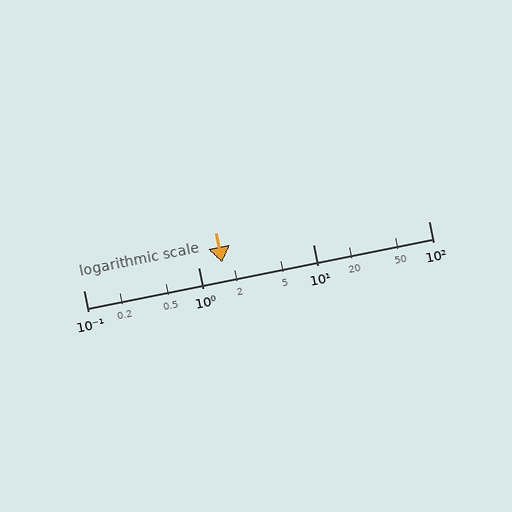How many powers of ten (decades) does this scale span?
The scale spans 3 decades, from 0.1 to 100.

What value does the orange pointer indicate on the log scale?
The pointer indicates approximately 1.6.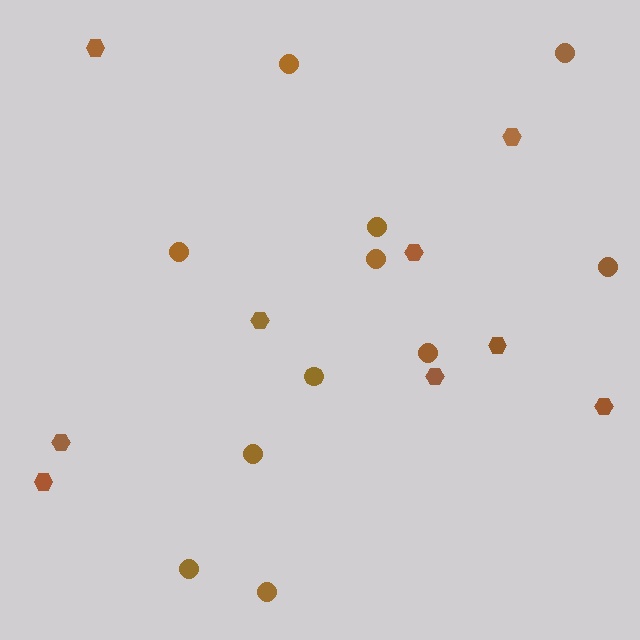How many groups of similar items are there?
There are 2 groups: one group of circles (11) and one group of hexagons (9).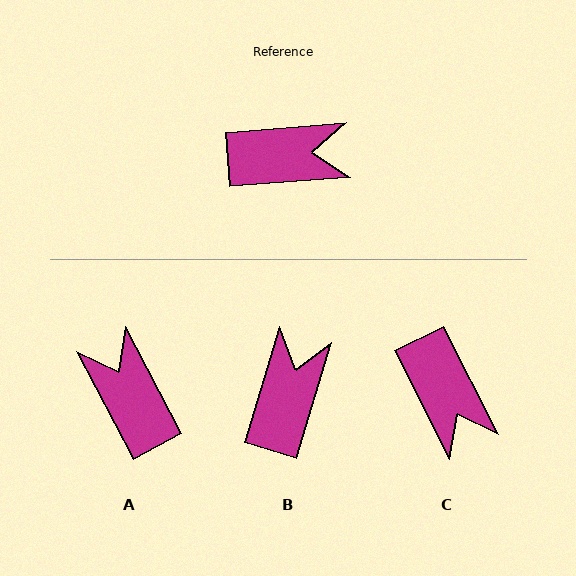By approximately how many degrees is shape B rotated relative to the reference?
Approximately 69 degrees counter-clockwise.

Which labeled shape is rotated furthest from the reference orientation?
A, about 113 degrees away.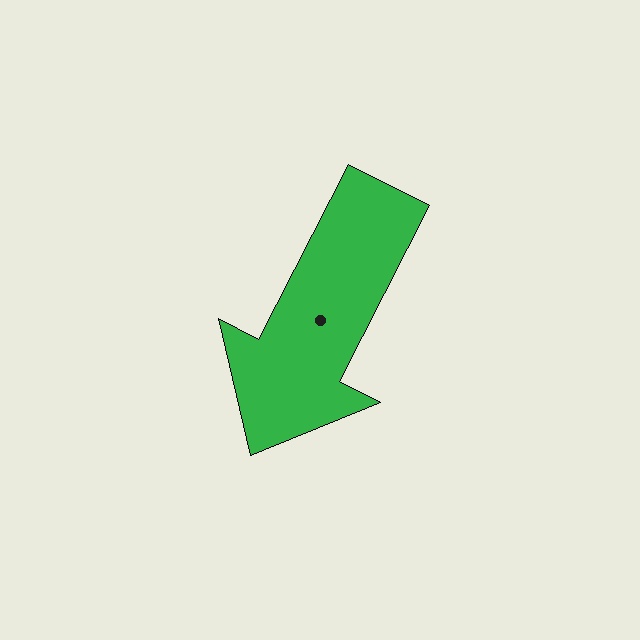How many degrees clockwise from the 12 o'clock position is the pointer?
Approximately 207 degrees.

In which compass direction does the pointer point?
Southwest.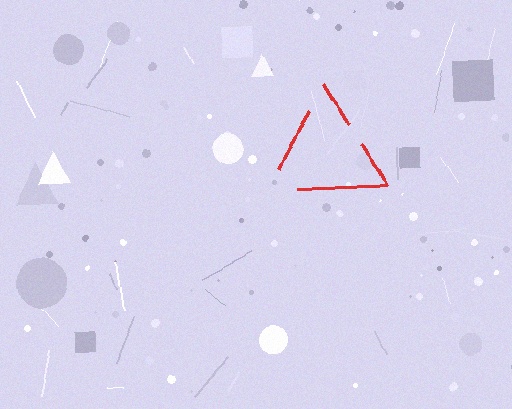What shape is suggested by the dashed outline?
The dashed outline suggests a triangle.